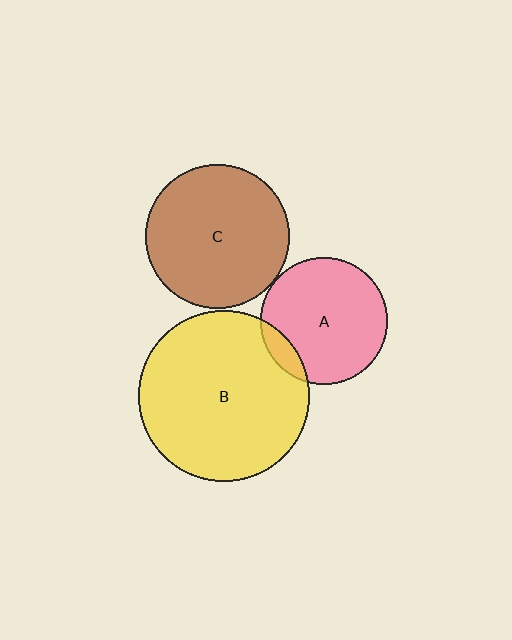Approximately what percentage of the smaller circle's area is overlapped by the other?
Approximately 10%.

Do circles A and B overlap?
Yes.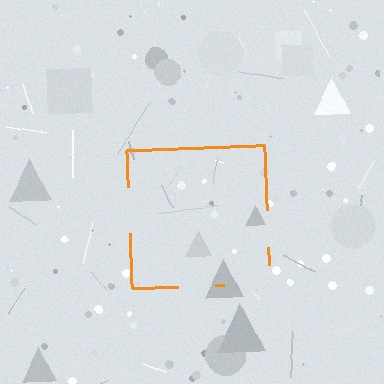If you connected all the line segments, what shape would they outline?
They would outline a square.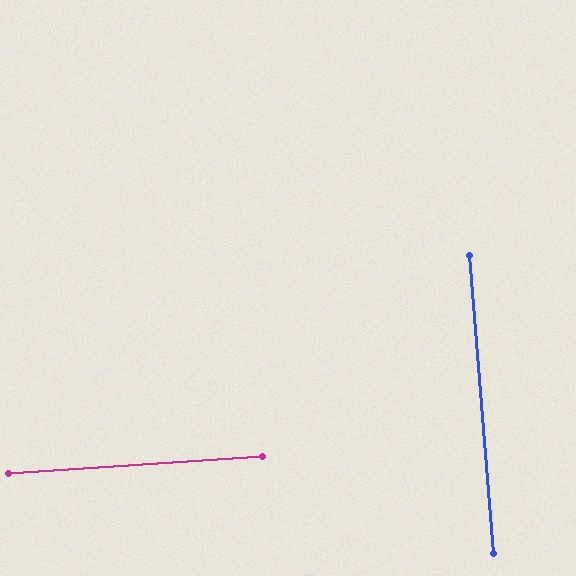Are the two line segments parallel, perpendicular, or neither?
Perpendicular — they meet at approximately 89°.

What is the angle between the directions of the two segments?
Approximately 89 degrees.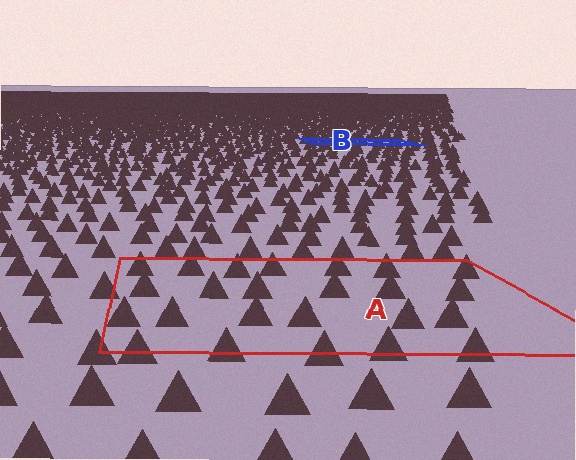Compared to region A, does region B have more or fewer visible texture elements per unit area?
Region B has more texture elements per unit area — they are packed more densely because it is farther away.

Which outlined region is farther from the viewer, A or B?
Region B is farther from the viewer — the texture elements inside it appear smaller and more densely packed.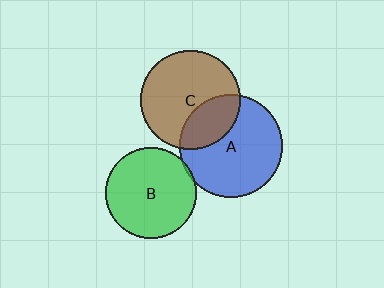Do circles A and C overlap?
Yes.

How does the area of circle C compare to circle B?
Approximately 1.2 times.